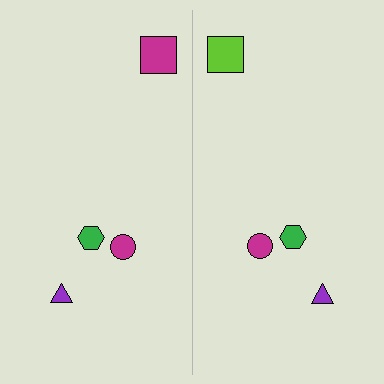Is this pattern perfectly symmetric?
No, the pattern is not perfectly symmetric. The lime square on the right side breaks the symmetry — its mirror counterpart is magenta.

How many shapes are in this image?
There are 8 shapes in this image.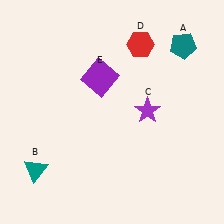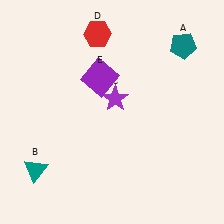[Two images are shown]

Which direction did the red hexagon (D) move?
The red hexagon (D) moved left.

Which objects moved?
The objects that moved are: the purple star (C), the red hexagon (D).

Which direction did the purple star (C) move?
The purple star (C) moved left.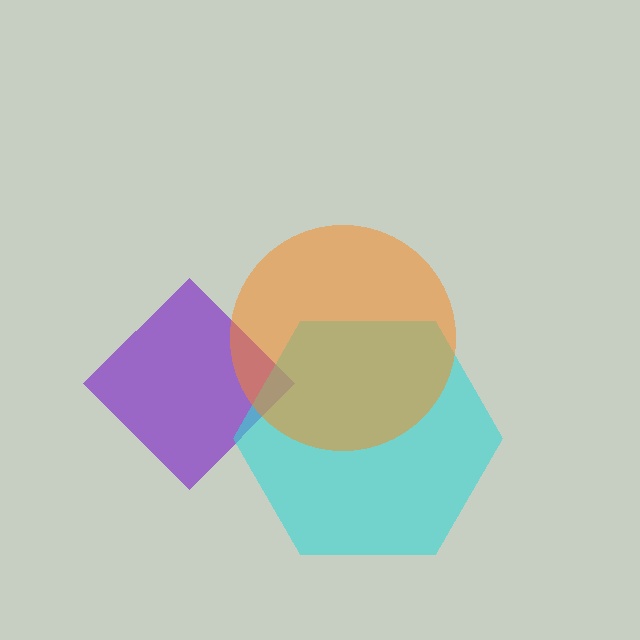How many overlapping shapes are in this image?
There are 3 overlapping shapes in the image.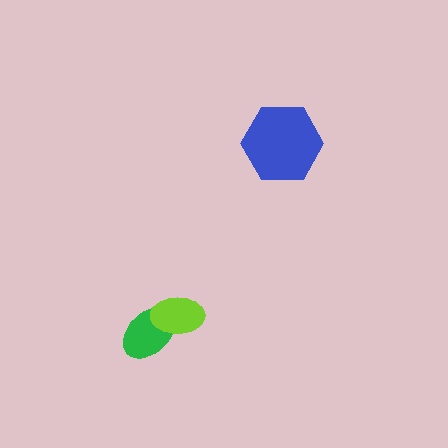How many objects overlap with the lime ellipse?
1 object overlaps with the lime ellipse.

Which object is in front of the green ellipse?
The lime ellipse is in front of the green ellipse.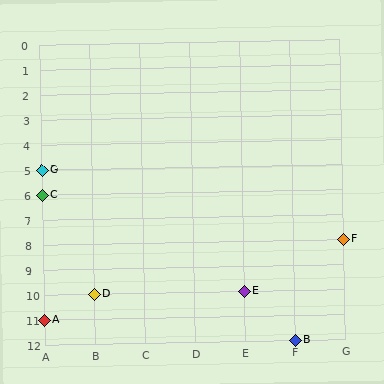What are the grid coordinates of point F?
Point F is at grid coordinates (G, 8).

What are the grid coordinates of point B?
Point B is at grid coordinates (F, 12).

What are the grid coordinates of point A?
Point A is at grid coordinates (A, 11).